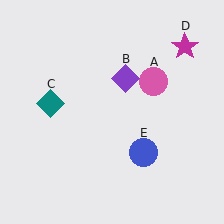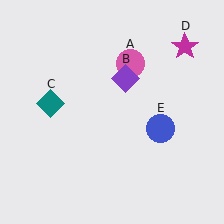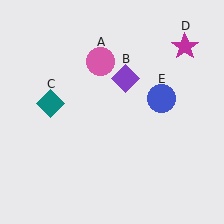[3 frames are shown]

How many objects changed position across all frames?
2 objects changed position: pink circle (object A), blue circle (object E).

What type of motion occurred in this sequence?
The pink circle (object A), blue circle (object E) rotated counterclockwise around the center of the scene.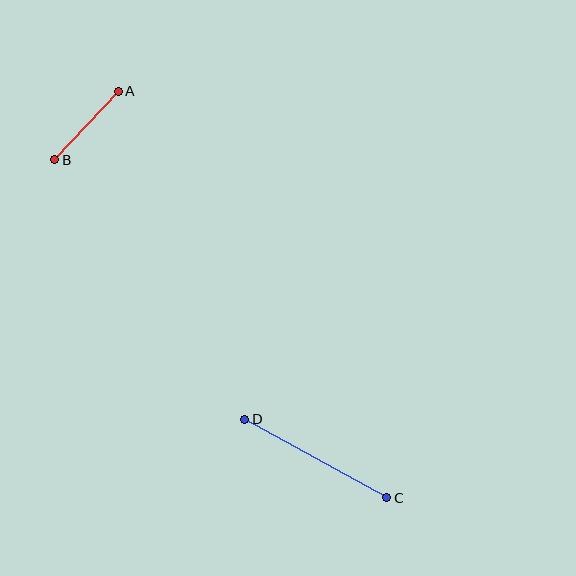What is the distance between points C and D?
The distance is approximately 162 pixels.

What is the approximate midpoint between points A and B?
The midpoint is at approximately (87, 125) pixels.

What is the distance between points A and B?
The distance is approximately 94 pixels.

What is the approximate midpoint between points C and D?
The midpoint is at approximately (316, 459) pixels.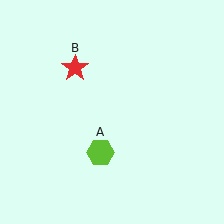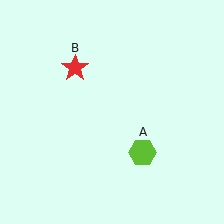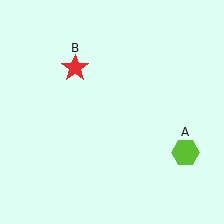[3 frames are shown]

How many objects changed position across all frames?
1 object changed position: lime hexagon (object A).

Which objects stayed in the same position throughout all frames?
Red star (object B) remained stationary.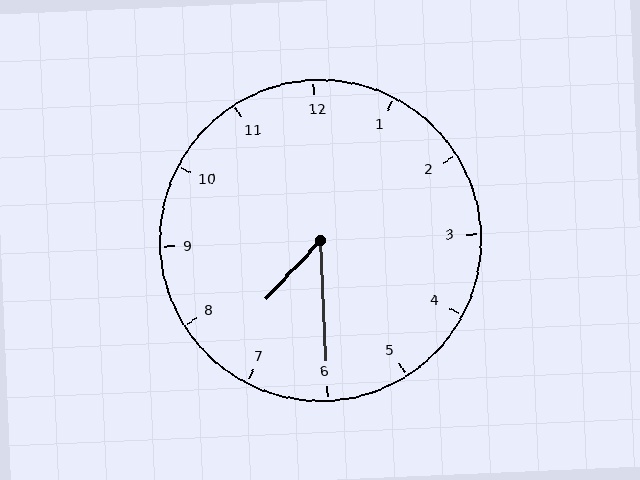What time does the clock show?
7:30.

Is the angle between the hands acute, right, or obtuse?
It is acute.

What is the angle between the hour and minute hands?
Approximately 45 degrees.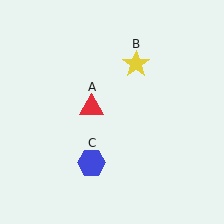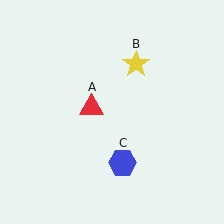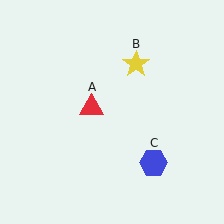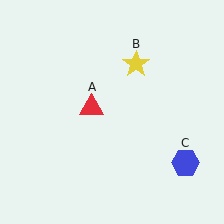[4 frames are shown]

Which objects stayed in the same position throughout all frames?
Red triangle (object A) and yellow star (object B) remained stationary.